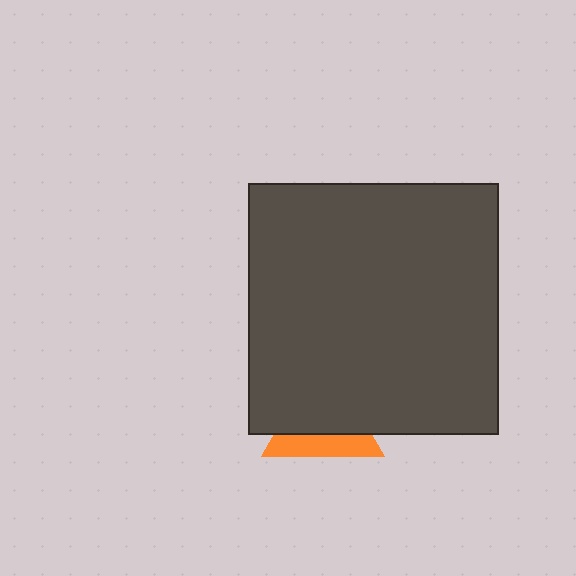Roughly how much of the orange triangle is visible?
A small part of it is visible (roughly 37%).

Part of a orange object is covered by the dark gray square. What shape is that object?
It is a triangle.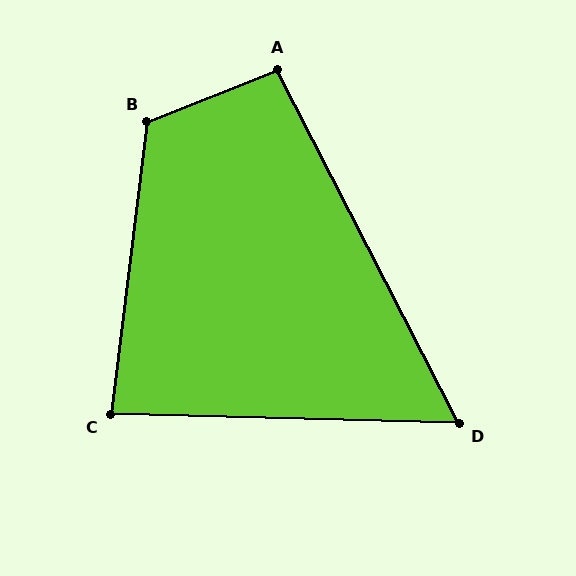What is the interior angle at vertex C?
Approximately 84 degrees (acute).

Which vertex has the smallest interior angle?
D, at approximately 61 degrees.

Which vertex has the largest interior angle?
B, at approximately 119 degrees.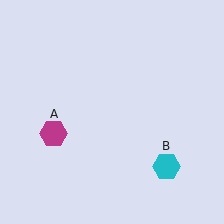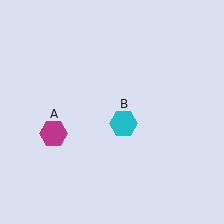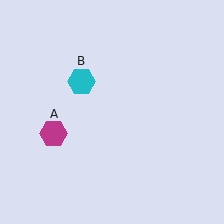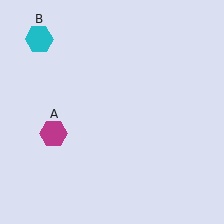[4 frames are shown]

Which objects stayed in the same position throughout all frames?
Magenta hexagon (object A) remained stationary.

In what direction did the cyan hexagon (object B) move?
The cyan hexagon (object B) moved up and to the left.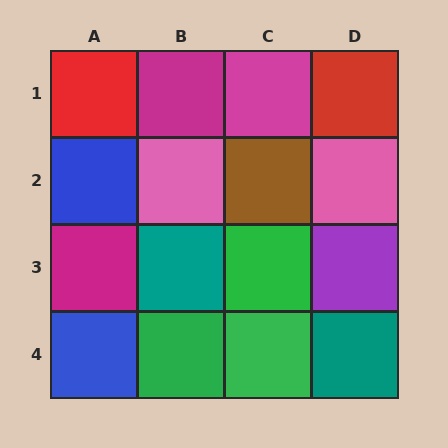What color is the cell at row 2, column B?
Pink.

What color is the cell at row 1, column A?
Red.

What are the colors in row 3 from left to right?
Magenta, teal, green, purple.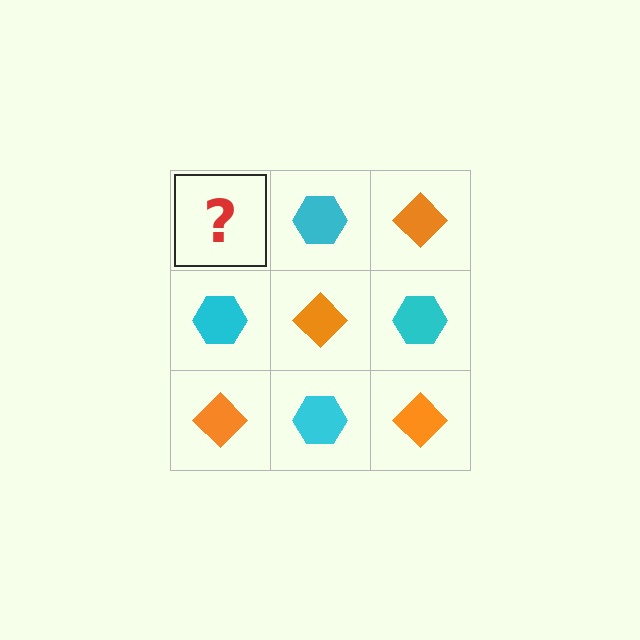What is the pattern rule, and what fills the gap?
The rule is that it alternates orange diamond and cyan hexagon in a checkerboard pattern. The gap should be filled with an orange diamond.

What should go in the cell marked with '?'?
The missing cell should contain an orange diamond.